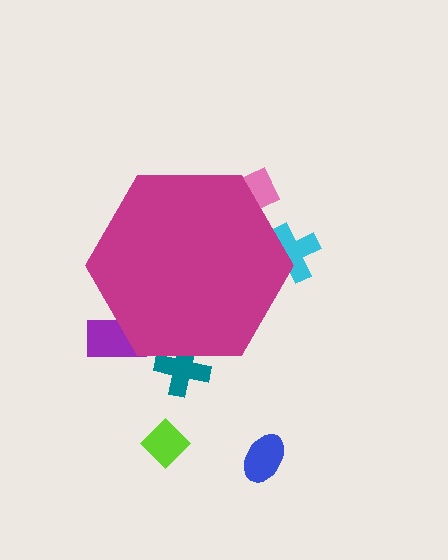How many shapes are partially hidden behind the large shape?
4 shapes are partially hidden.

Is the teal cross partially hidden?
Yes, the teal cross is partially hidden behind the magenta hexagon.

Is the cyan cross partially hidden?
Yes, the cyan cross is partially hidden behind the magenta hexagon.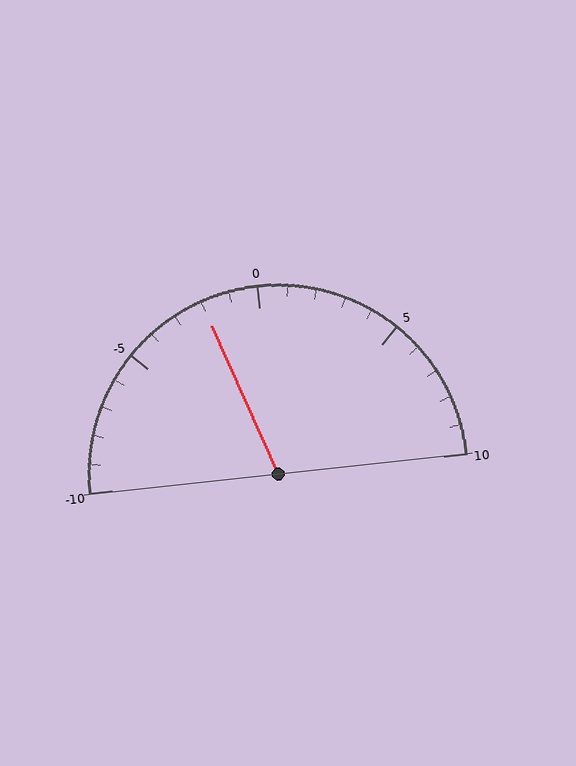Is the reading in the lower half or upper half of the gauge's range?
The reading is in the lower half of the range (-10 to 10).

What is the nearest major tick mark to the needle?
The nearest major tick mark is 0.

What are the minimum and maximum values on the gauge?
The gauge ranges from -10 to 10.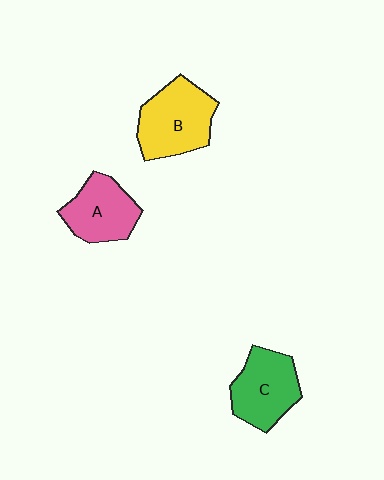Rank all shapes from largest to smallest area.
From largest to smallest: B (yellow), C (green), A (pink).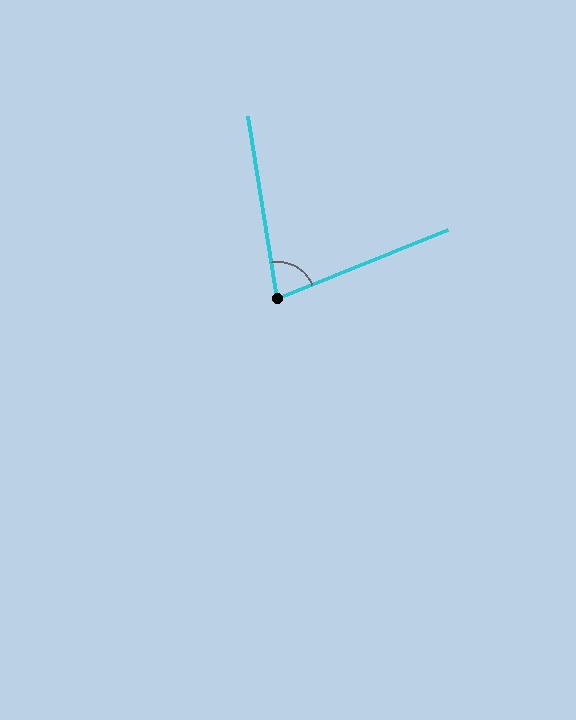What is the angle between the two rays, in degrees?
Approximately 77 degrees.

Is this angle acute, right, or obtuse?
It is acute.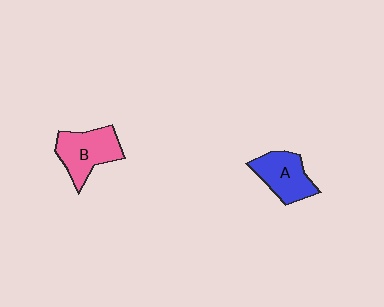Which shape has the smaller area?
Shape A (blue).